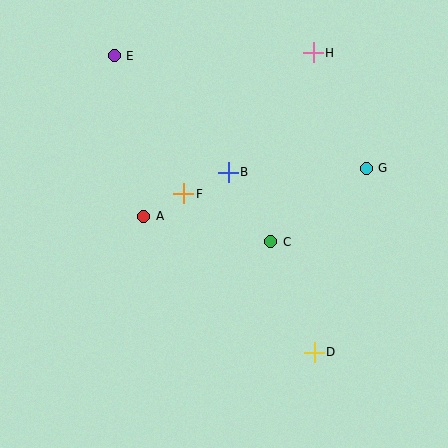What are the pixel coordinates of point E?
Point E is at (114, 56).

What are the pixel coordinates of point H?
Point H is at (313, 53).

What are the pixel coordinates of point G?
Point G is at (366, 168).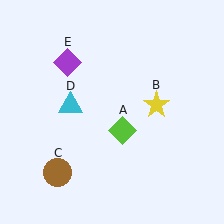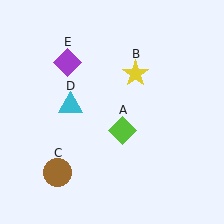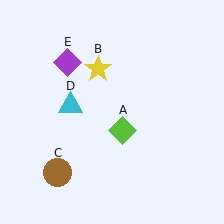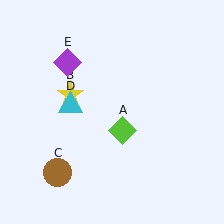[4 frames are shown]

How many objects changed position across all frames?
1 object changed position: yellow star (object B).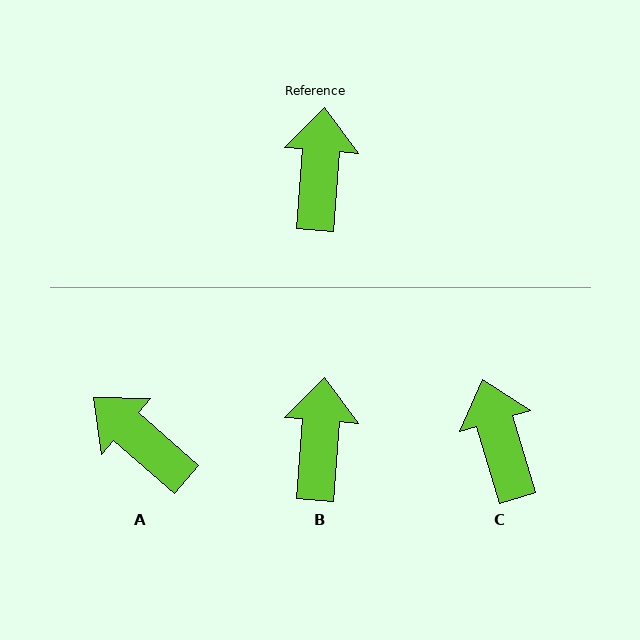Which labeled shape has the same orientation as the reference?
B.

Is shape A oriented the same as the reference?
No, it is off by about 53 degrees.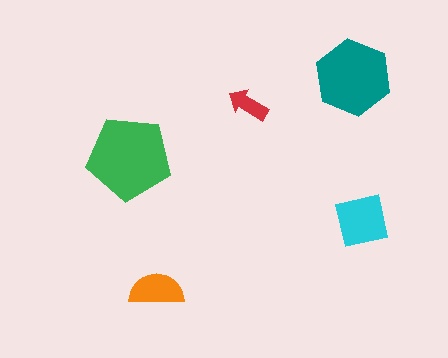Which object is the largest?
The green pentagon.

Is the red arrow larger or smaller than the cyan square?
Smaller.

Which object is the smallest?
The red arrow.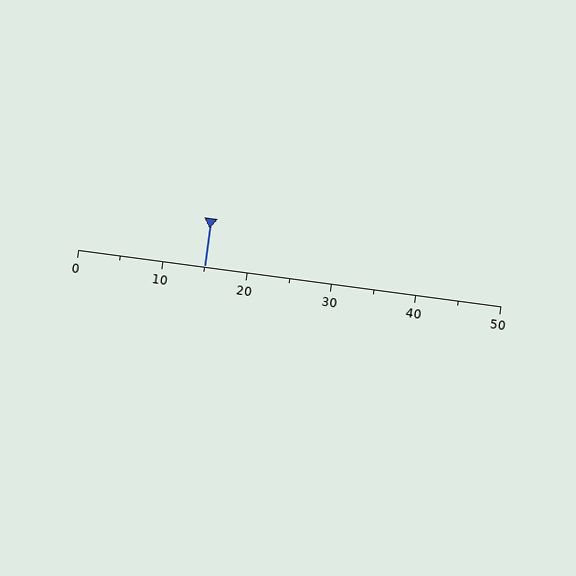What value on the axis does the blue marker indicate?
The marker indicates approximately 15.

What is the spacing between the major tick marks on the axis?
The major ticks are spaced 10 apart.